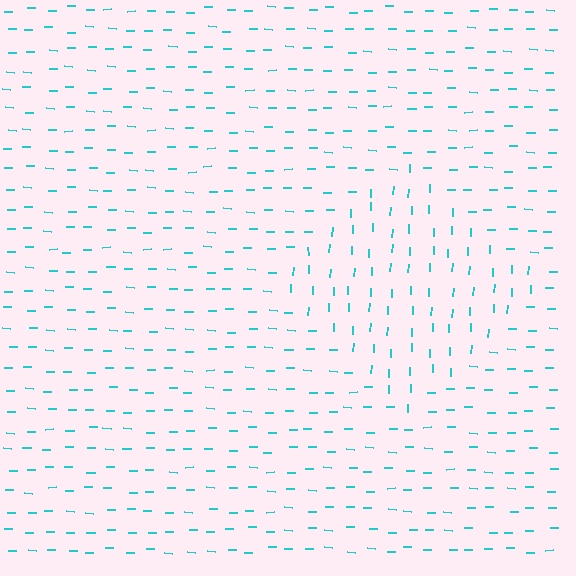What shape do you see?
I see a diamond.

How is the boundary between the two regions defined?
The boundary is defined purely by a change in line orientation (approximately 89 degrees difference). All lines are the same color and thickness.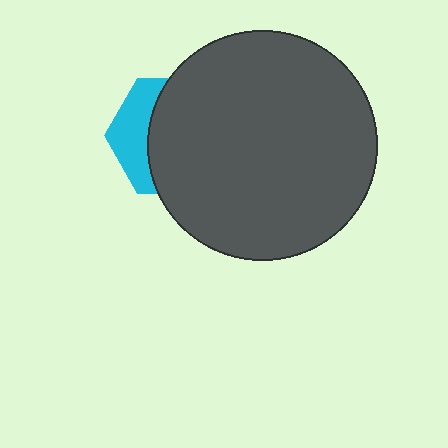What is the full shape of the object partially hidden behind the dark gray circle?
The partially hidden object is a cyan hexagon.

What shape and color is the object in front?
The object in front is a dark gray circle.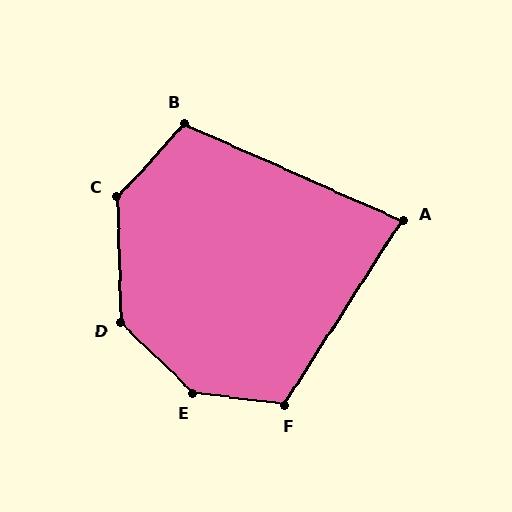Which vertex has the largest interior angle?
E, at approximately 143 degrees.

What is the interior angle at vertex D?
Approximately 136 degrees (obtuse).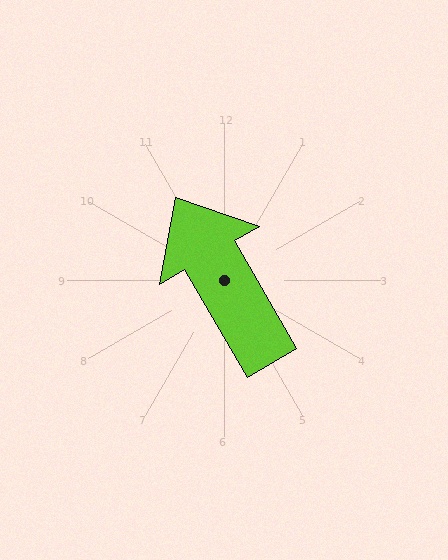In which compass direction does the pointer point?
Northwest.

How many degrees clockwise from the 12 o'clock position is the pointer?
Approximately 330 degrees.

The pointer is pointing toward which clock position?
Roughly 11 o'clock.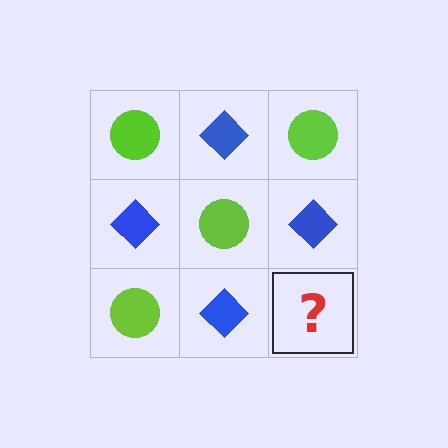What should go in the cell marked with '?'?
The missing cell should contain a lime circle.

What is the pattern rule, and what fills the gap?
The rule is that it alternates lime circle and blue diamond in a checkerboard pattern. The gap should be filled with a lime circle.